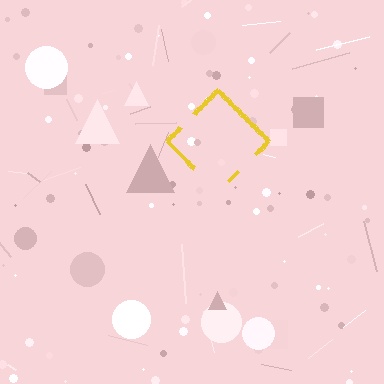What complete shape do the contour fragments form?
The contour fragments form a diamond.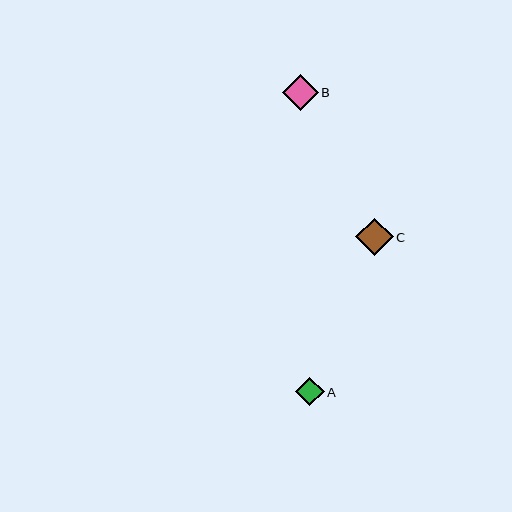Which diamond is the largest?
Diamond C is the largest with a size of approximately 37 pixels.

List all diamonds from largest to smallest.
From largest to smallest: C, B, A.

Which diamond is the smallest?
Diamond A is the smallest with a size of approximately 28 pixels.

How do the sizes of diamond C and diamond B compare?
Diamond C and diamond B are approximately the same size.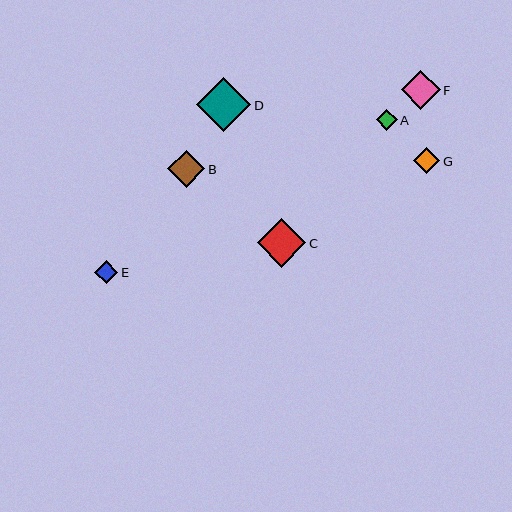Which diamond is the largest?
Diamond D is the largest with a size of approximately 54 pixels.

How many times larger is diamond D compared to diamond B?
Diamond D is approximately 1.5 times the size of diamond B.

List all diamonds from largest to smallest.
From largest to smallest: D, C, F, B, G, E, A.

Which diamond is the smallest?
Diamond A is the smallest with a size of approximately 21 pixels.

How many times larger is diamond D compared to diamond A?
Diamond D is approximately 2.6 times the size of diamond A.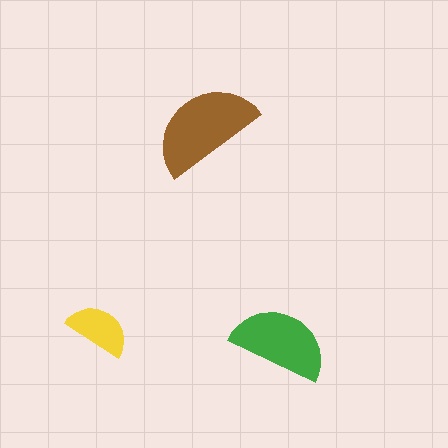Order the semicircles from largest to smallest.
the brown one, the green one, the yellow one.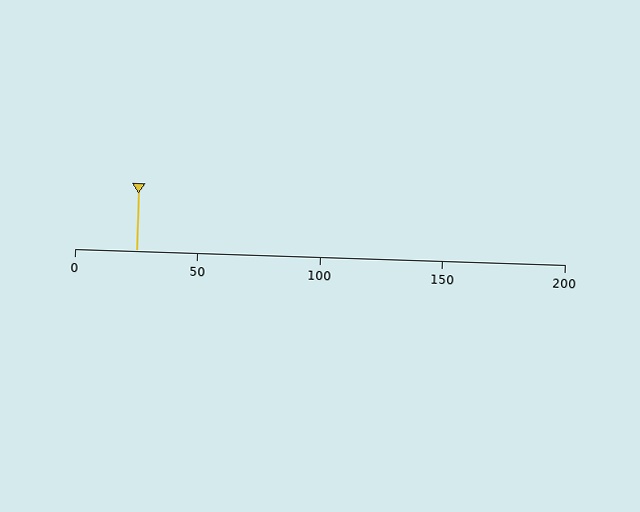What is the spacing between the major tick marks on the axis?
The major ticks are spaced 50 apart.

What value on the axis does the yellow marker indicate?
The marker indicates approximately 25.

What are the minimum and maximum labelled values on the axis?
The axis runs from 0 to 200.